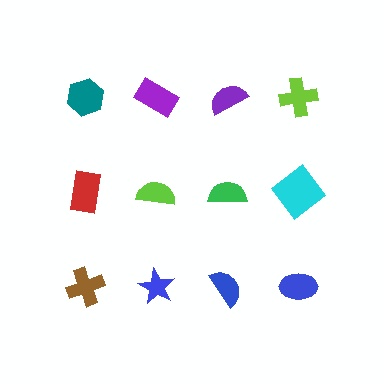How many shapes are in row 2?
4 shapes.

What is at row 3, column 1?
A brown cross.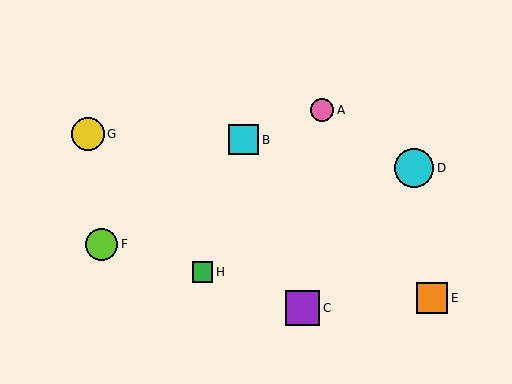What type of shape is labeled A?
Shape A is a pink circle.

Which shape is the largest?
The cyan circle (labeled D) is the largest.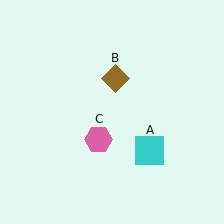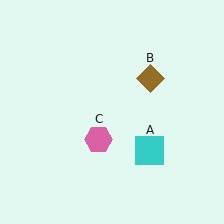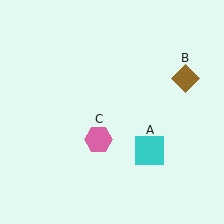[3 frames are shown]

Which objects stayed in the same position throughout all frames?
Cyan square (object A) and pink hexagon (object C) remained stationary.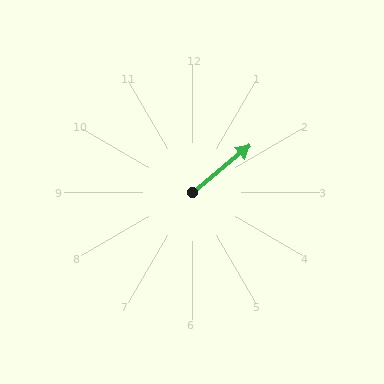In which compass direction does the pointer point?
Northeast.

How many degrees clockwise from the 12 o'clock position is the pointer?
Approximately 51 degrees.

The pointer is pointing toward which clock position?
Roughly 2 o'clock.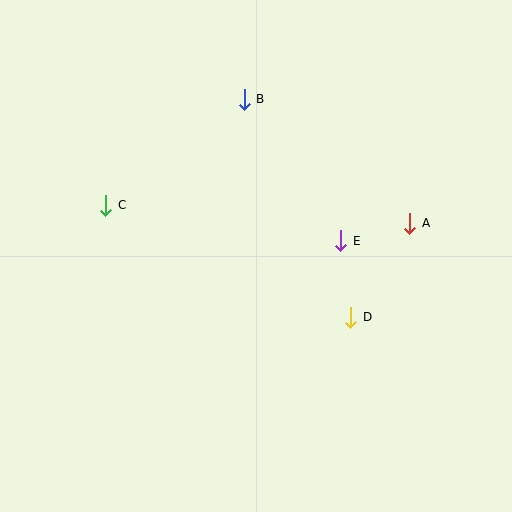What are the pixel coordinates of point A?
Point A is at (410, 223).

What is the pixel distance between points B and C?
The distance between B and C is 174 pixels.